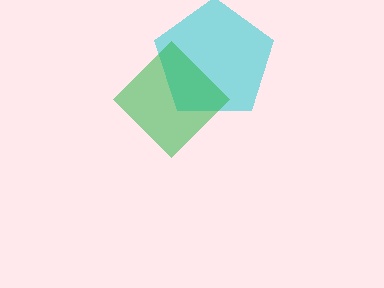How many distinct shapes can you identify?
There are 2 distinct shapes: a cyan pentagon, a green diamond.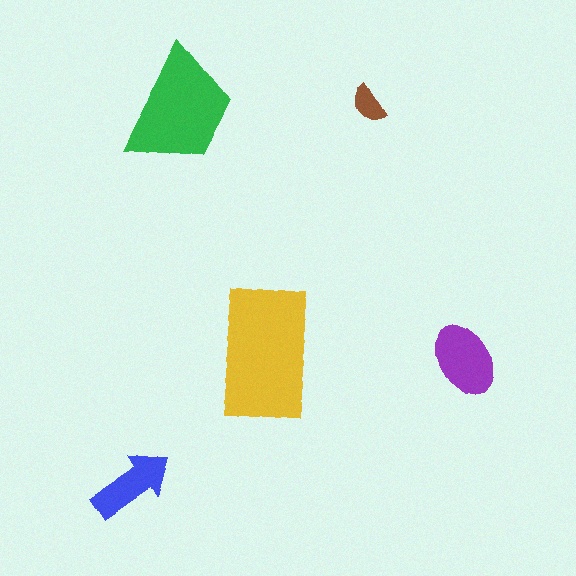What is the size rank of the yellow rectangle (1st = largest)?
1st.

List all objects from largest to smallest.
The yellow rectangle, the green trapezoid, the purple ellipse, the blue arrow, the brown semicircle.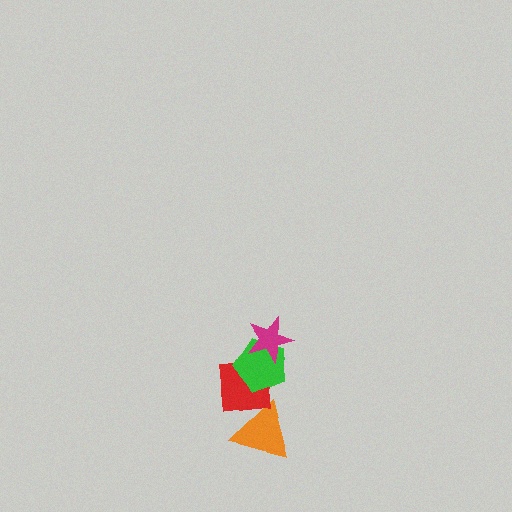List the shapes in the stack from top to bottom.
From top to bottom: the magenta star, the green pentagon, the red square, the orange triangle.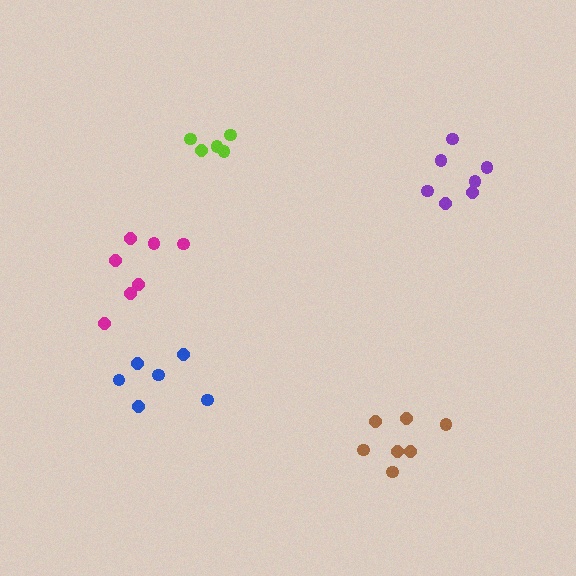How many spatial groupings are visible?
There are 5 spatial groupings.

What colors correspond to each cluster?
The clusters are colored: lime, purple, blue, magenta, brown.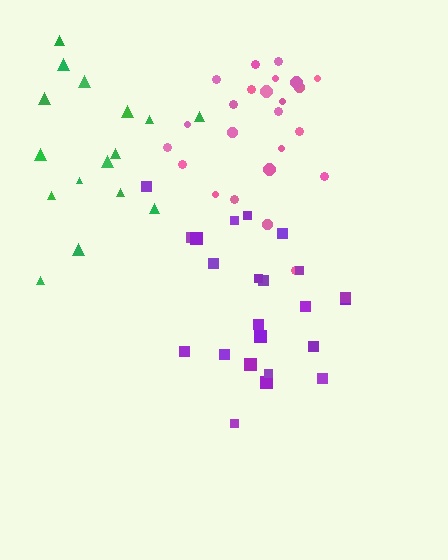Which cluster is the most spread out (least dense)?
Green.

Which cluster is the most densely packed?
Pink.